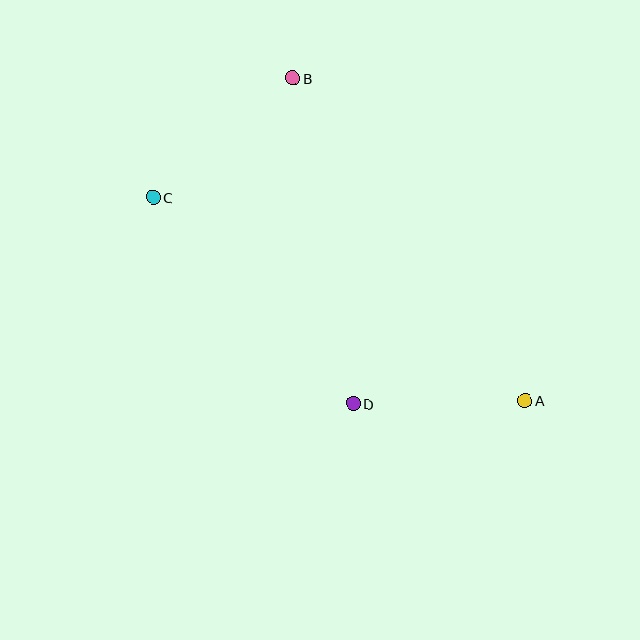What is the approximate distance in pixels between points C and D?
The distance between C and D is approximately 287 pixels.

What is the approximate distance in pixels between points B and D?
The distance between B and D is approximately 331 pixels.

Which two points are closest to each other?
Points A and D are closest to each other.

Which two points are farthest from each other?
Points A and C are farthest from each other.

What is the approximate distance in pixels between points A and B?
The distance between A and B is approximately 398 pixels.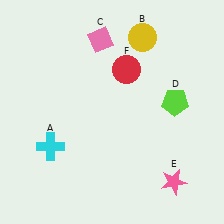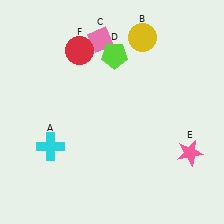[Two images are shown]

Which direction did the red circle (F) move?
The red circle (F) moved left.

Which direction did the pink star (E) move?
The pink star (E) moved up.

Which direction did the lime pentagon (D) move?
The lime pentagon (D) moved left.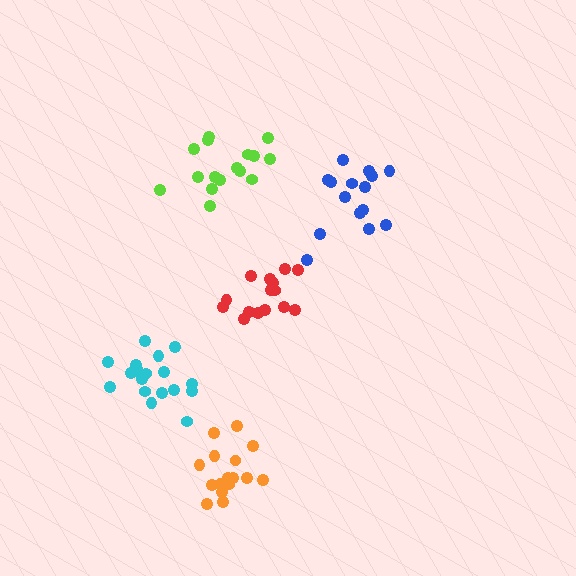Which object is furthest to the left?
The cyan cluster is leftmost.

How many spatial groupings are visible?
There are 5 spatial groupings.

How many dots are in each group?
Group 1: 16 dots, Group 2: 19 dots, Group 3: 15 dots, Group 4: 15 dots, Group 5: 16 dots (81 total).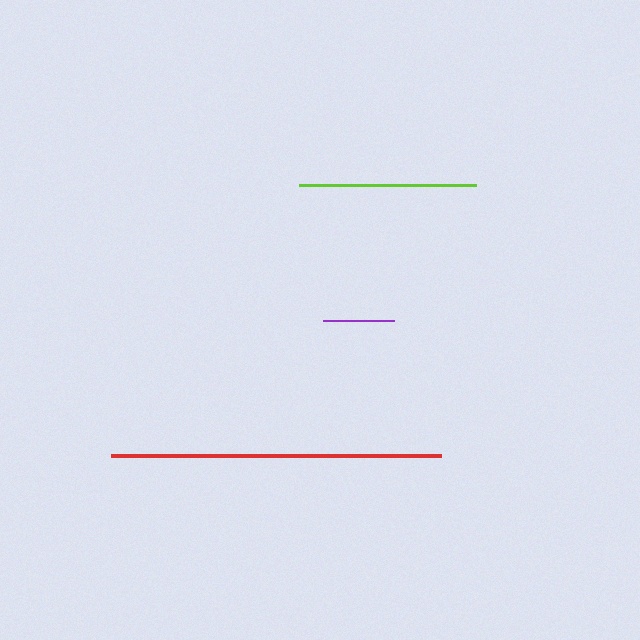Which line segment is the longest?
The red line is the longest at approximately 330 pixels.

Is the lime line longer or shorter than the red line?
The red line is longer than the lime line.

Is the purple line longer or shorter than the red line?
The red line is longer than the purple line.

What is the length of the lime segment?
The lime segment is approximately 177 pixels long.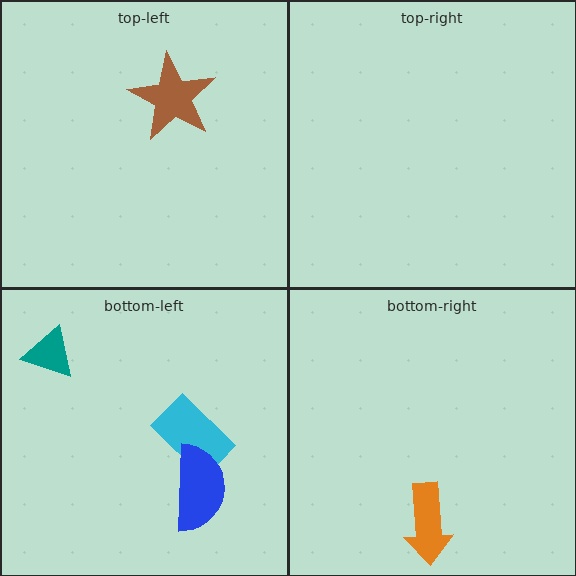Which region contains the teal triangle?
The bottom-left region.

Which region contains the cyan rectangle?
The bottom-left region.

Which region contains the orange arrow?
The bottom-right region.